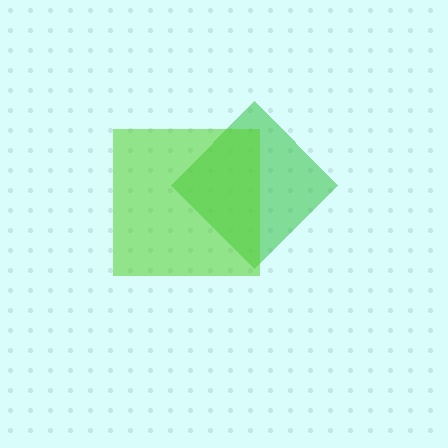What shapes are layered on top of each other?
The layered shapes are: a green diamond, a lime square.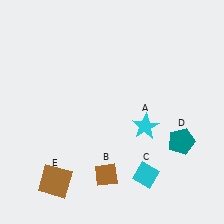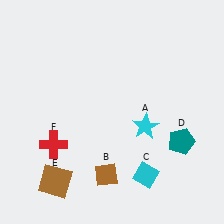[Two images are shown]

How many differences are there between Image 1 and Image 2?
There is 1 difference between the two images.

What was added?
A red cross (F) was added in Image 2.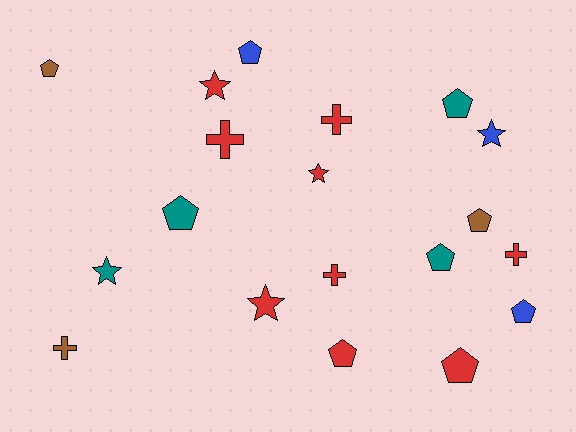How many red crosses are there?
There are 4 red crosses.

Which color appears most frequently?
Red, with 9 objects.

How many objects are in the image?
There are 19 objects.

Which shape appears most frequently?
Pentagon, with 9 objects.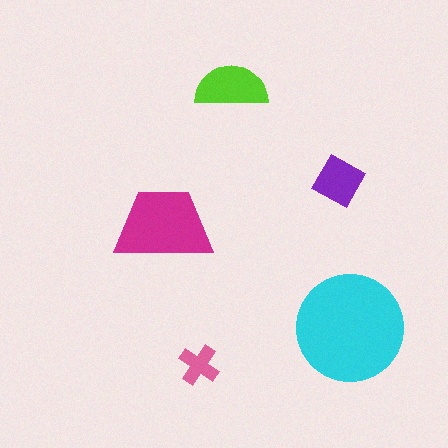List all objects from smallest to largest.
The pink cross, the purple square, the lime semicircle, the magenta trapezoid, the cyan circle.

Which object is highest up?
The lime semicircle is topmost.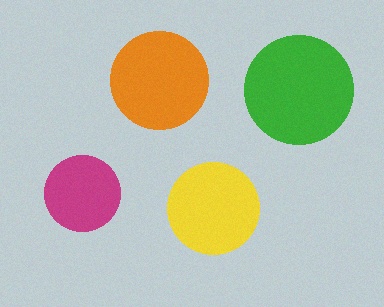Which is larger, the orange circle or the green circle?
The green one.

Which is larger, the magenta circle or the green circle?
The green one.